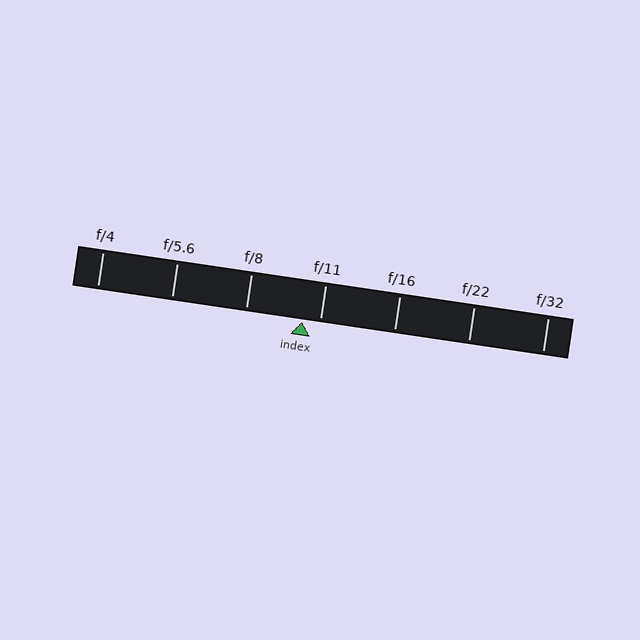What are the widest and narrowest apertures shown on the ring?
The widest aperture shown is f/4 and the narrowest is f/32.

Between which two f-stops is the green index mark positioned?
The index mark is between f/8 and f/11.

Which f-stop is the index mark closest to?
The index mark is closest to f/11.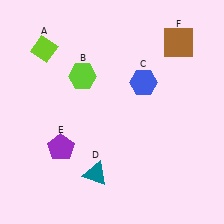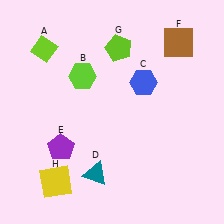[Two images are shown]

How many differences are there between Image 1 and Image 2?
There are 2 differences between the two images.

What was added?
A lime pentagon (G), a yellow square (H) were added in Image 2.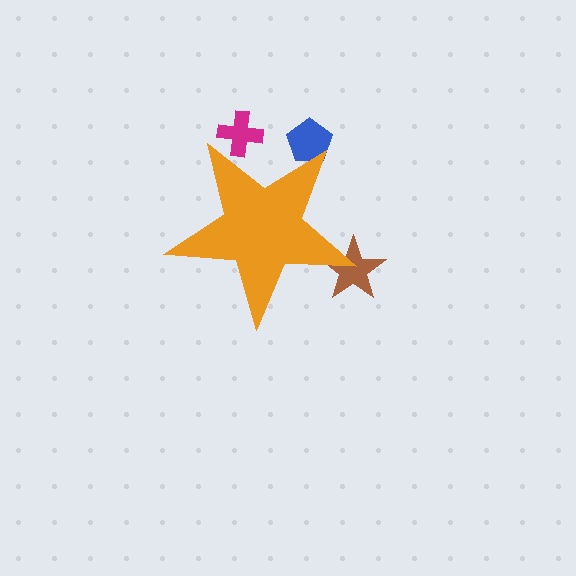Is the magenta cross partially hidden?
Yes, the magenta cross is partially hidden behind the orange star.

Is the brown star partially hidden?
Yes, the brown star is partially hidden behind the orange star.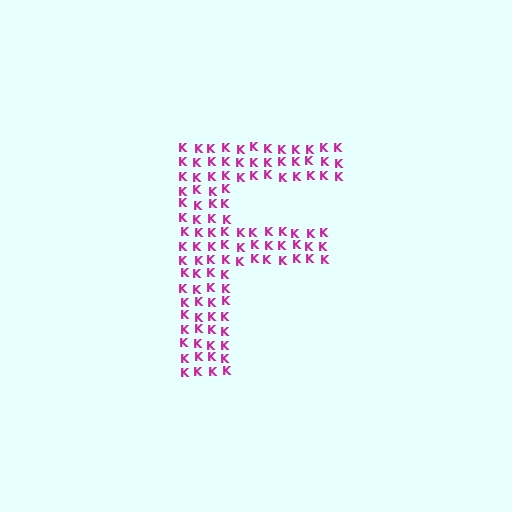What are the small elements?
The small elements are letter K's.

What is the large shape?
The large shape is the letter F.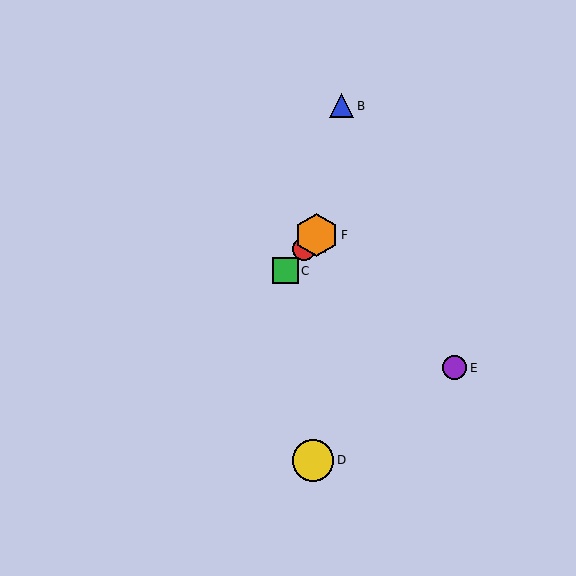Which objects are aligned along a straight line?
Objects A, C, F are aligned along a straight line.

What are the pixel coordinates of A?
Object A is at (304, 249).